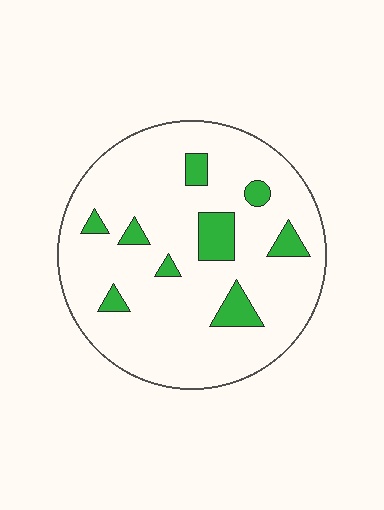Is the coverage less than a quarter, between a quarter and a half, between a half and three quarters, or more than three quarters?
Less than a quarter.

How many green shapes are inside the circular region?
9.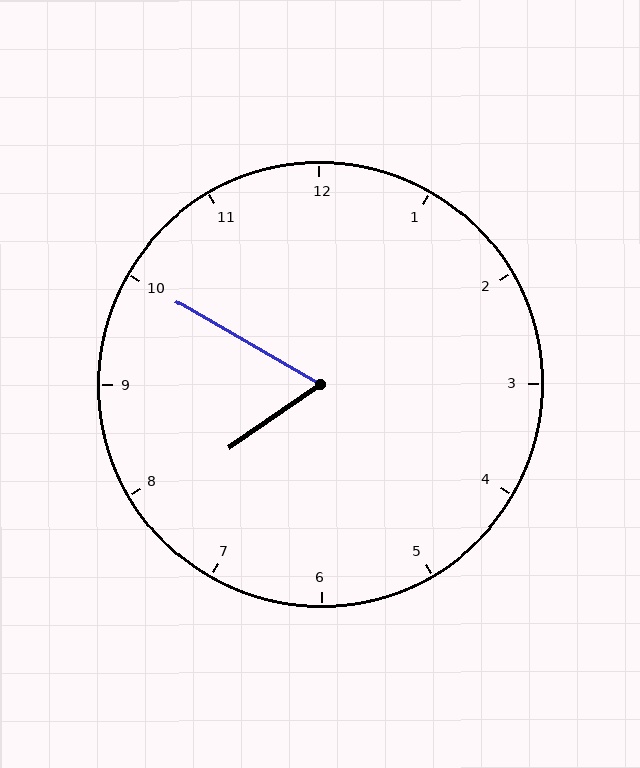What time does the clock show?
7:50.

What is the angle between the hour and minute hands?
Approximately 65 degrees.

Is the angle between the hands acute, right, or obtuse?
It is acute.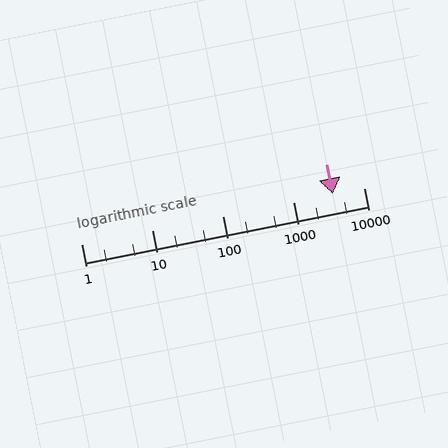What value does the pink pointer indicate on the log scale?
The pointer indicates approximately 3600.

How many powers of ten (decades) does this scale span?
The scale spans 4 decades, from 1 to 10000.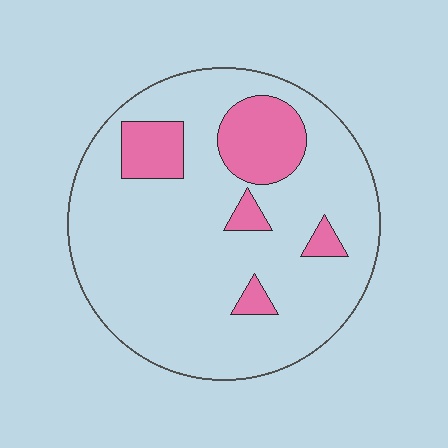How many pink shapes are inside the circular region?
5.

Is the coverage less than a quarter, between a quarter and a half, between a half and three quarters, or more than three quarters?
Less than a quarter.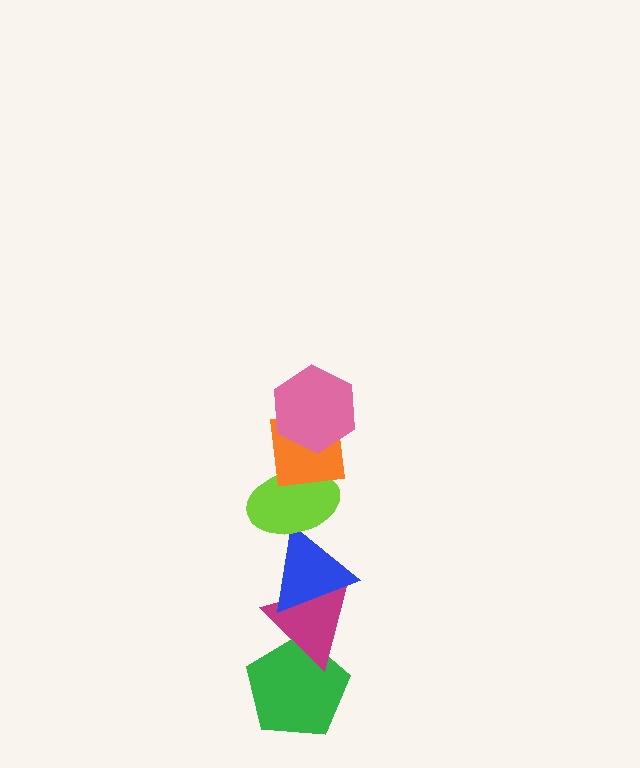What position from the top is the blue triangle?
The blue triangle is 4th from the top.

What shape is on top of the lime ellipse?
The orange square is on top of the lime ellipse.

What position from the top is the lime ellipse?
The lime ellipse is 3rd from the top.